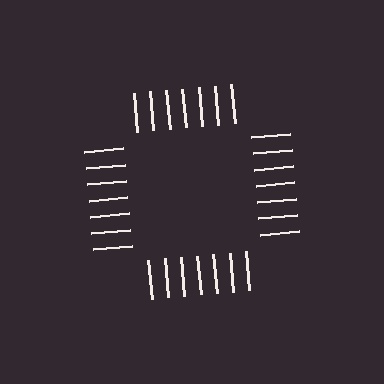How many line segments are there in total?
28 — 7 along each of the 4 edges.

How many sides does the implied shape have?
4 sides — the line-ends trace a square.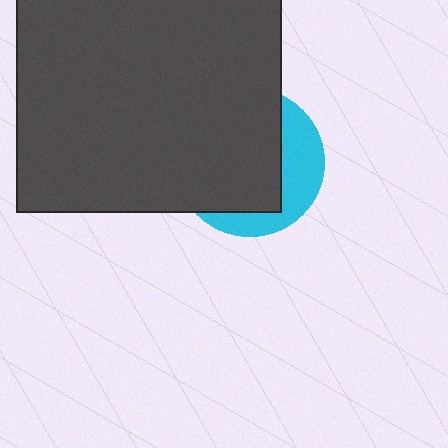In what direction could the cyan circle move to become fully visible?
The cyan circle could move right. That would shift it out from behind the dark gray rectangle entirely.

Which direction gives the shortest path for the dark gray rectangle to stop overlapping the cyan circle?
Moving left gives the shortest separation.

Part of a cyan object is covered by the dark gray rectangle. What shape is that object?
It is a circle.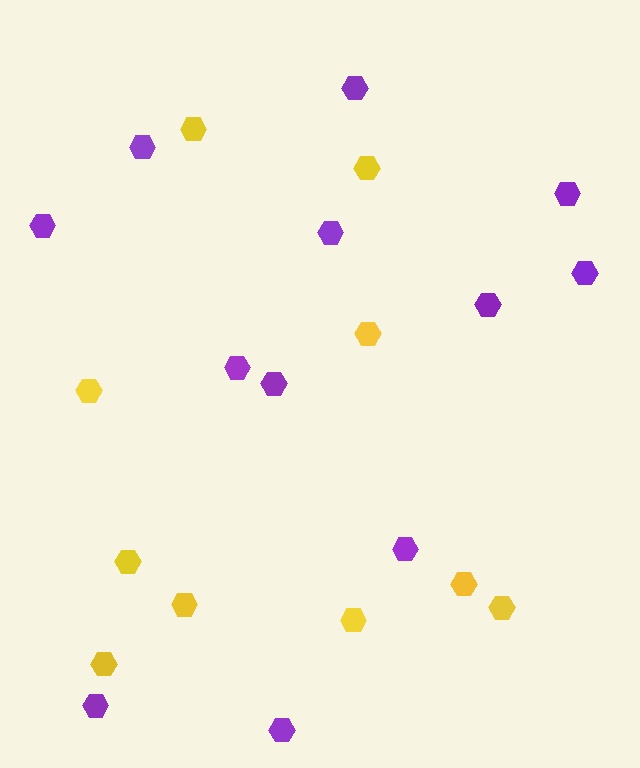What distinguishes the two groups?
There are 2 groups: one group of yellow hexagons (10) and one group of purple hexagons (12).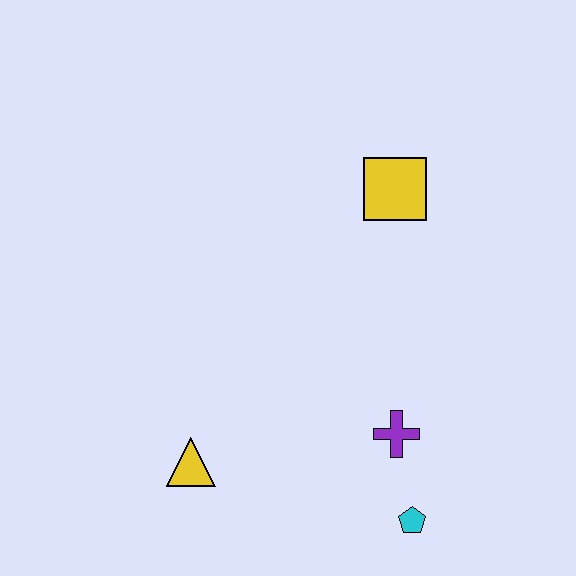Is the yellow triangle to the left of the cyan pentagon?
Yes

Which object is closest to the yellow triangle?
The purple cross is closest to the yellow triangle.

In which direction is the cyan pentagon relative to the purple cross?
The cyan pentagon is below the purple cross.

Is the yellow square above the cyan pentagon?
Yes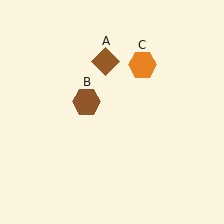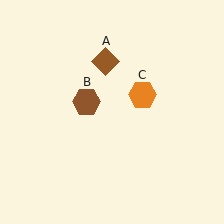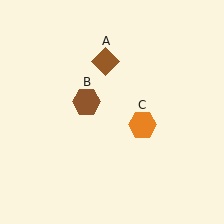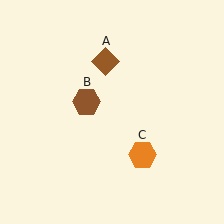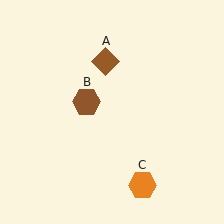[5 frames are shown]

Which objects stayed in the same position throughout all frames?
Brown diamond (object A) and brown hexagon (object B) remained stationary.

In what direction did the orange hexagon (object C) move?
The orange hexagon (object C) moved down.